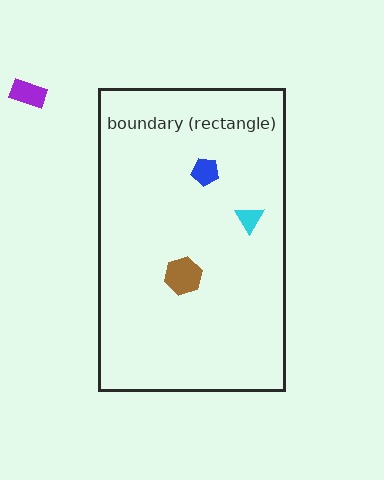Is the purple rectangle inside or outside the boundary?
Outside.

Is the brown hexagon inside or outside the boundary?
Inside.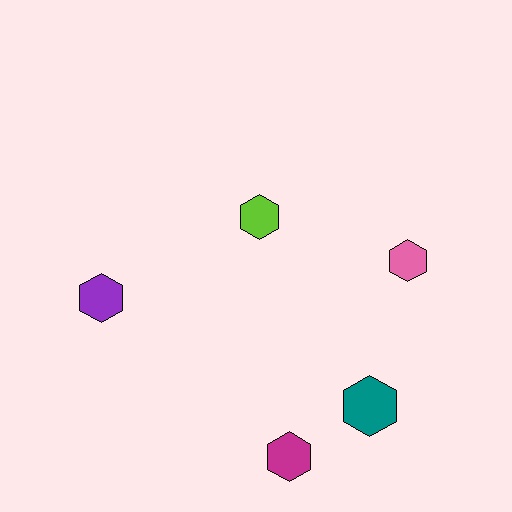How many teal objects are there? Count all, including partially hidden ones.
There is 1 teal object.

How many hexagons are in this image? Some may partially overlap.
There are 5 hexagons.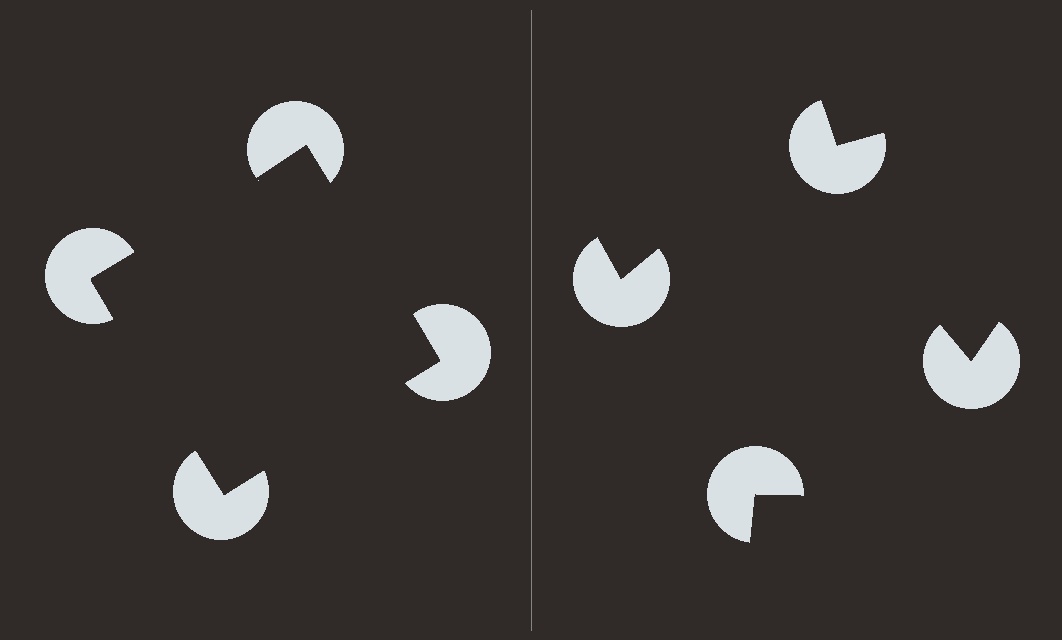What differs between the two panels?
The pac-man discs are positioned identically on both sides; only the wedge orientations differ. On the left they align to a square; on the right they are misaligned.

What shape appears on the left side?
An illusory square.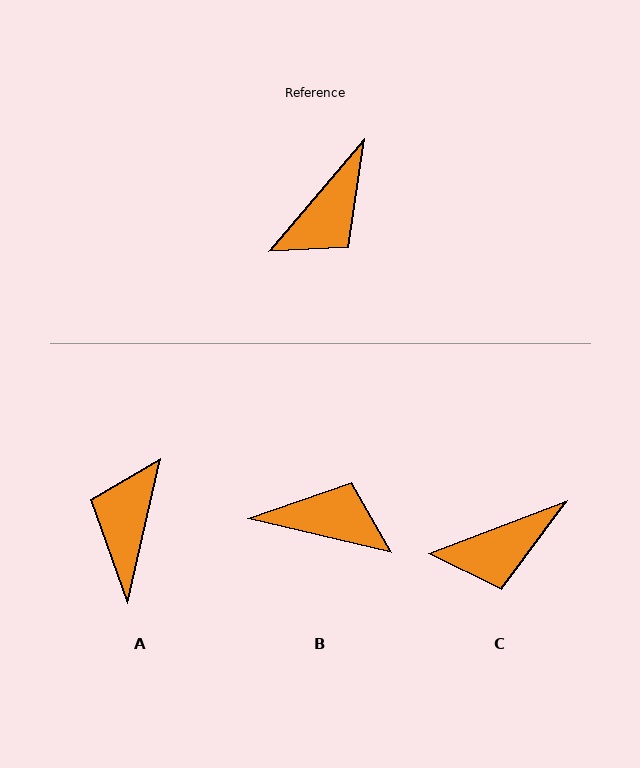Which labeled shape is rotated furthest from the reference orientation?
A, about 152 degrees away.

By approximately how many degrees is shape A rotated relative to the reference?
Approximately 152 degrees clockwise.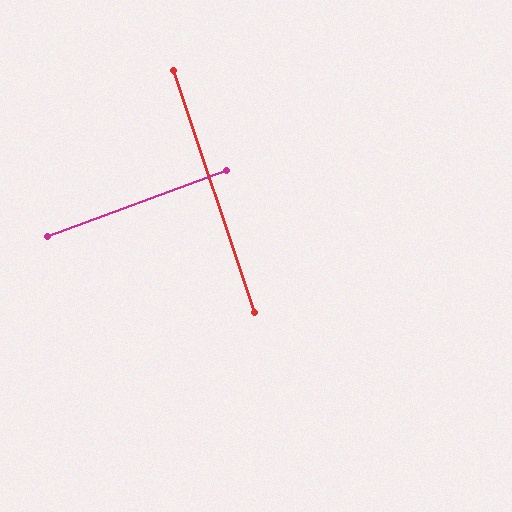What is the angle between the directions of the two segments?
Approximately 88 degrees.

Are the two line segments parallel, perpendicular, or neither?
Perpendicular — they meet at approximately 88°.